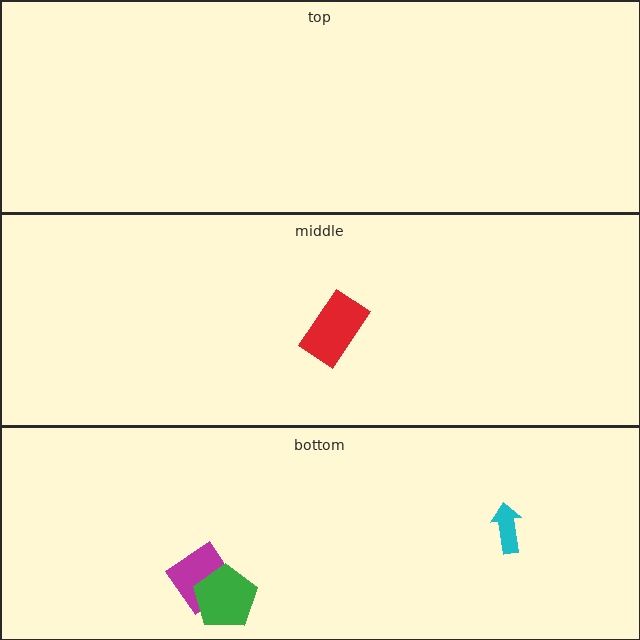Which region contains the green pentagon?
The bottom region.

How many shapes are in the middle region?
1.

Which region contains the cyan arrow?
The bottom region.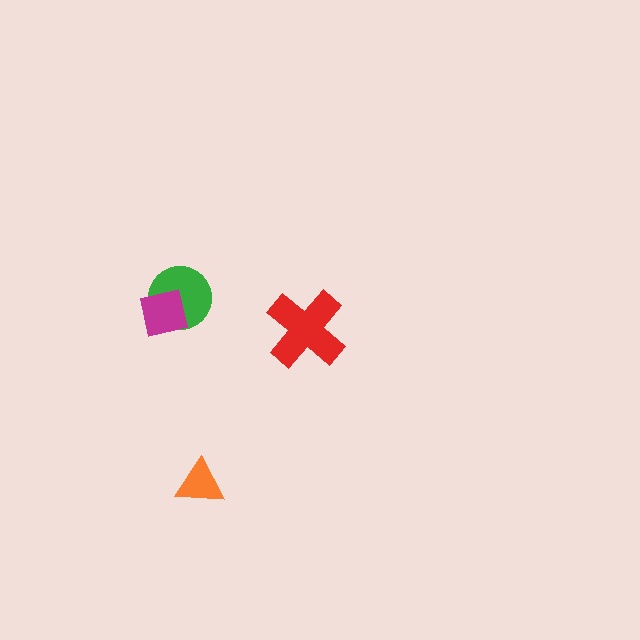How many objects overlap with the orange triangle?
0 objects overlap with the orange triangle.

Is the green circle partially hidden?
Yes, it is partially covered by another shape.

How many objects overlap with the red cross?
0 objects overlap with the red cross.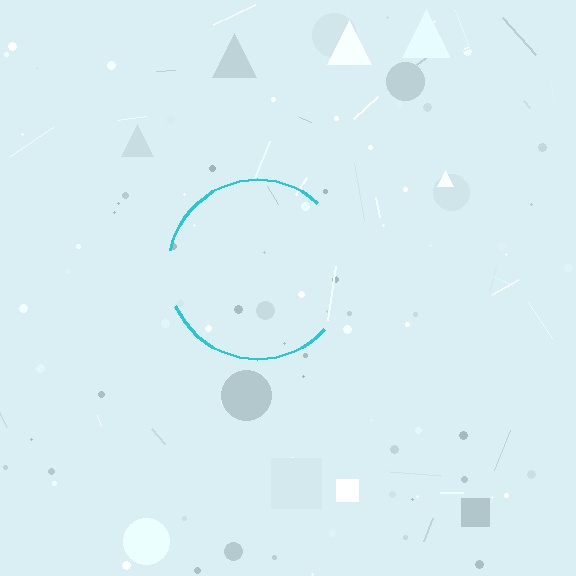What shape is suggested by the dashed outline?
The dashed outline suggests a circle.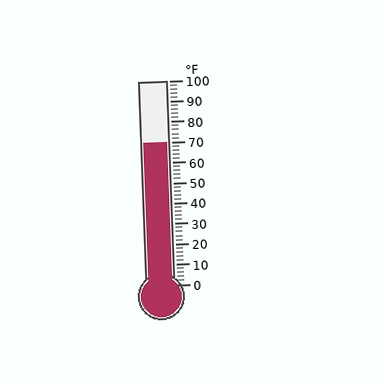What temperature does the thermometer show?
The thermometer shows approximately 70°F.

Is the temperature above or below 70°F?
The temperature is at 70°F.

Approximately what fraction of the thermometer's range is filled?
The thermometer is filled to approximately 70% of its range.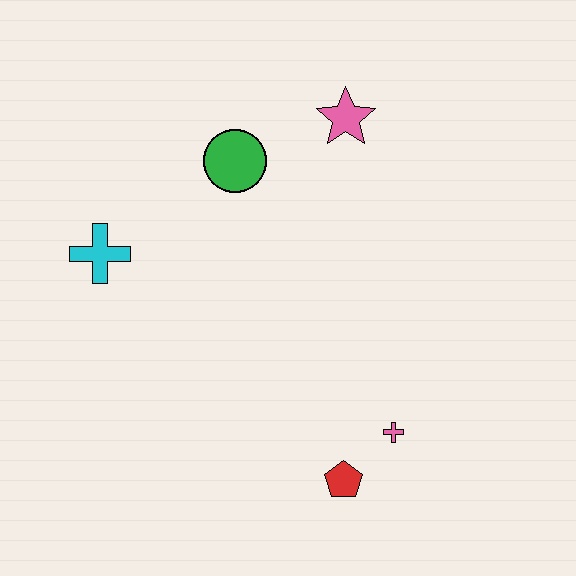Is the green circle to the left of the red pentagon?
Yes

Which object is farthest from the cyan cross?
The pink cross is farthest from the cyan cross.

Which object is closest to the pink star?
The green circle is closest to the pink star.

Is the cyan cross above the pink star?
No